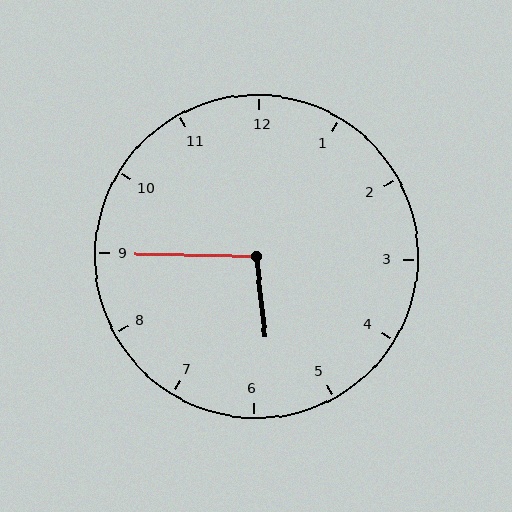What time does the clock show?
5:45.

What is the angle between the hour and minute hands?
Approximately 98 degrees.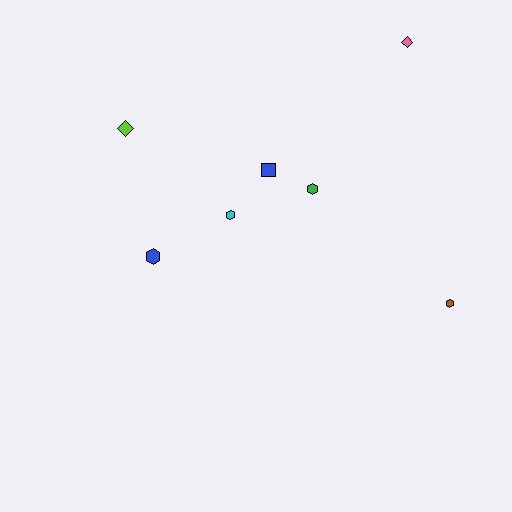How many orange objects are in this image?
There are no orange objects.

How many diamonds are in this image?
There are 2 diamonds.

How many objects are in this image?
There are 7 objects.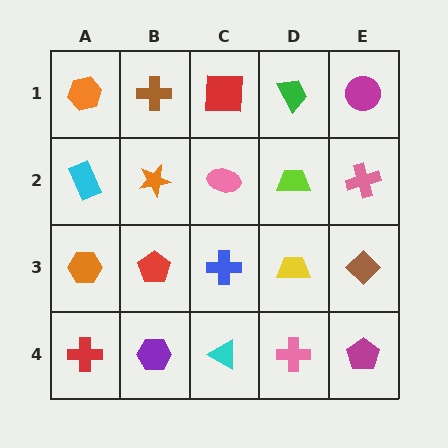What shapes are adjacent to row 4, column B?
A red pentagon (row 3, column B), a red cross (row 4, column A), a cyan triangle (row 4, column C).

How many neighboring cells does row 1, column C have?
3.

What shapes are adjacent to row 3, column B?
An orange star (row 2, column B), a purple hexagon (row 4, column B), an orange hexagon (row 3, column A), a blue cross (row 3, column C).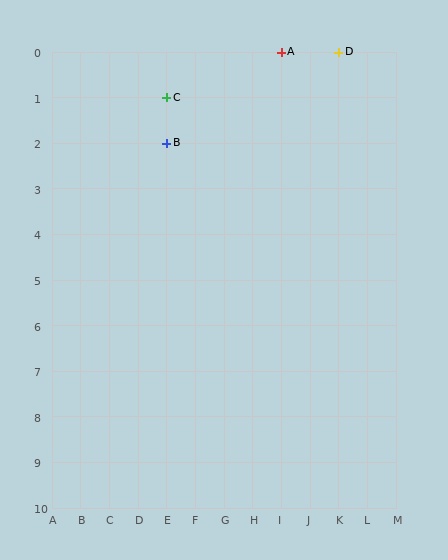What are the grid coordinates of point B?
Point B is at grid coordinates (E, 2).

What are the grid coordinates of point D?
Point D is at grid coordinates (K, 0).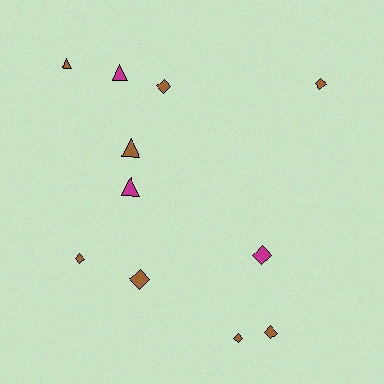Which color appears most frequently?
Brown, with 8 objects.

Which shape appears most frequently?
Diamond, with 7 objects.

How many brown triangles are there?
There are 2 brown triangles.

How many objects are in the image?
There are 11 objects.